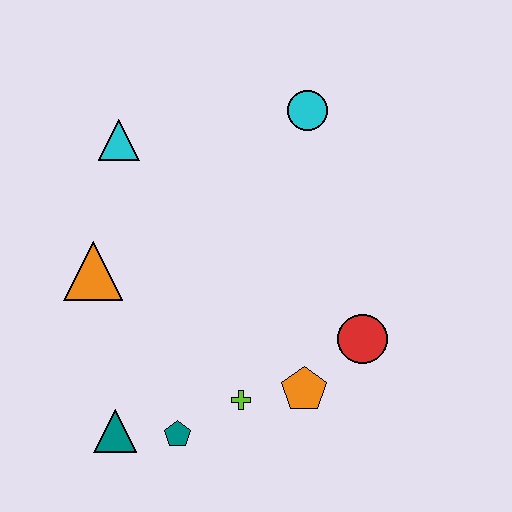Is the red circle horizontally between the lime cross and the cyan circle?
No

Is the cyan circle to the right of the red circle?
No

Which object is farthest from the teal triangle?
The cyan circle is farthest from the teal triangle.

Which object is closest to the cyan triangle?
The orange triangle is closest to the cyan triangle.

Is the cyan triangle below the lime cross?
No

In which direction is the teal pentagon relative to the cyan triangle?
The teal pentagon is below the cyan triangle.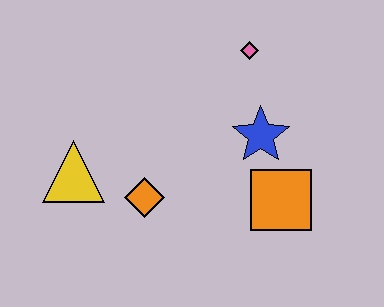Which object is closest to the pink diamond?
The blue star is closest to the pink diamond.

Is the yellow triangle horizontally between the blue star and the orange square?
No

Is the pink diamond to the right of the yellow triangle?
Yes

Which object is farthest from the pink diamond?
The yellow triangle is farthest from the pink diamond.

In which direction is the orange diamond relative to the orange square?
The orange diamond is to the left of the orange square.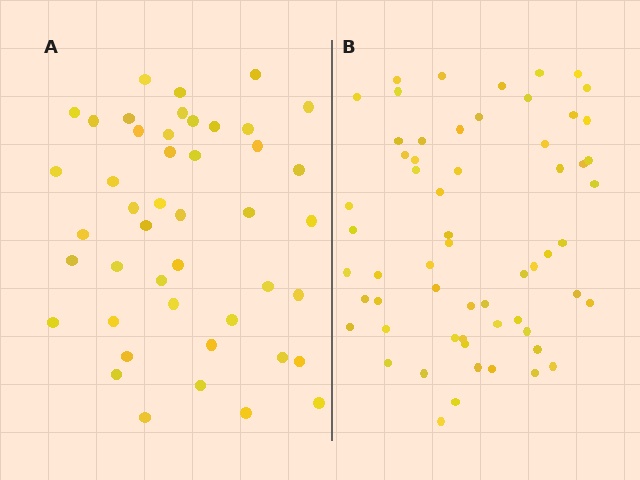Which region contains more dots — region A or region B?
Region B (the right region) has more dots.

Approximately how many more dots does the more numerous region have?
Region B has approximately 15 more dots than region A.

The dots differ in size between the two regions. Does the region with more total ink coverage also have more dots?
No. Region A has more total ink coverage because its dots are larger, but region B actually contains more individual dots. Total area can be misleading — the number of items is what matters here.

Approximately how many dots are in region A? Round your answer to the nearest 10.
About 40 dots. (The exact count is 45, which rounds to 40.)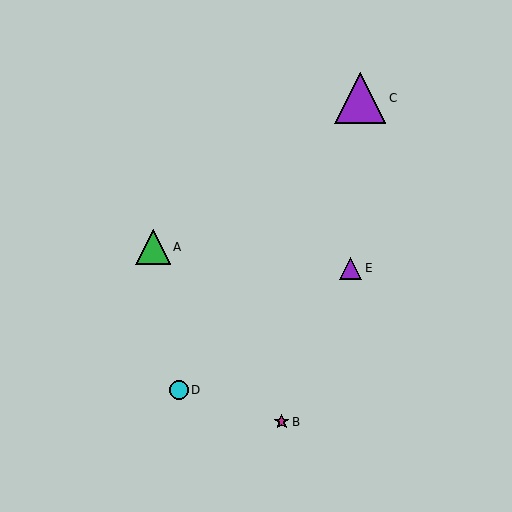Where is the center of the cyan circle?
The center of the cyan circle is at (179, 390).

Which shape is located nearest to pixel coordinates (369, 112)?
The purple triangle (labeled C) at (360, 98) is nearest to that location.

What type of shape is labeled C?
Shape C is a purple triangle.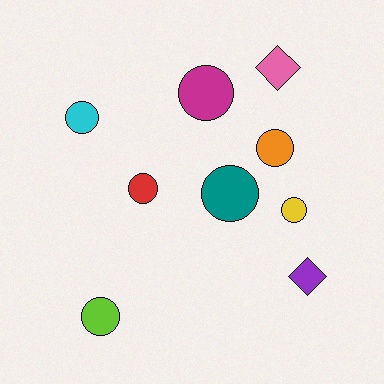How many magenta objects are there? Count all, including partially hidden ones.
There is 1 magenta object.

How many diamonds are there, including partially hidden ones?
There are 2 diamonds.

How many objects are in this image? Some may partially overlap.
There are 9 objects.